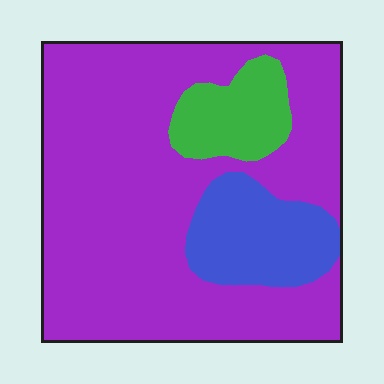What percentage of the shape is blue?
Blue takes up less than a quarter of the shape.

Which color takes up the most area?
Purple, at roughly 75%.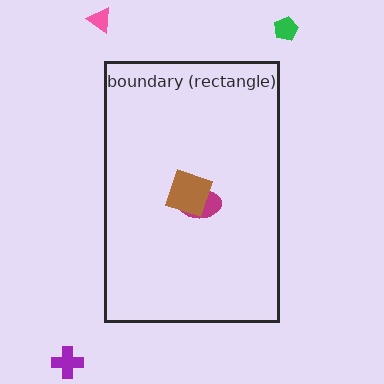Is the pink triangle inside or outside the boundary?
Outside.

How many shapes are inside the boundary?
2 inside, 3 outside.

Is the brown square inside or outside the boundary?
Inside.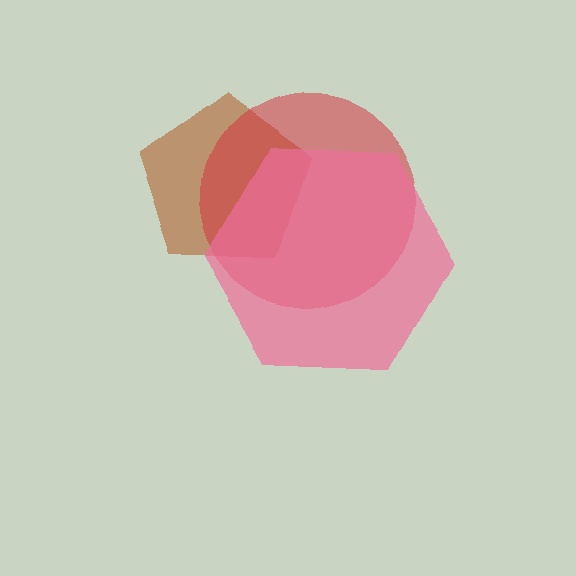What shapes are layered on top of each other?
The layered shapes are: a brown pentagon, a red circle, a pink hexagon.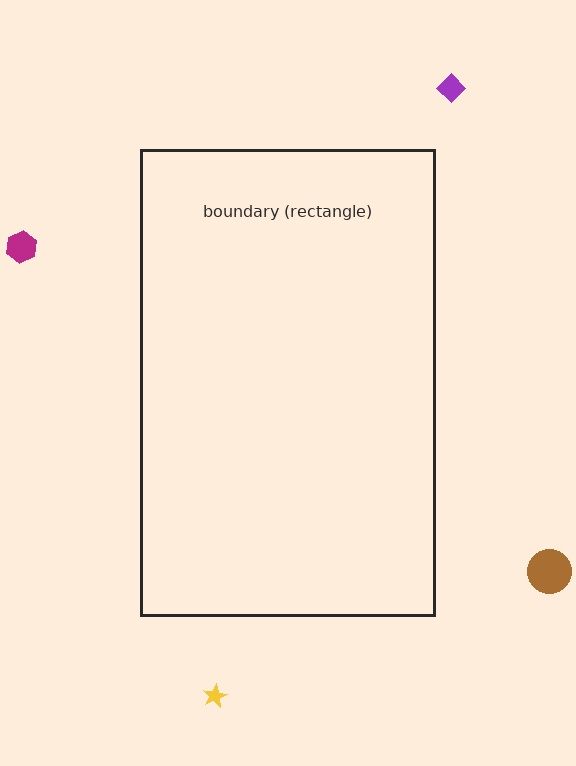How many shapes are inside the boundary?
0 inside, 4 outside.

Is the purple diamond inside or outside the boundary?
Outside.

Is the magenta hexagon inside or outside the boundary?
Outside.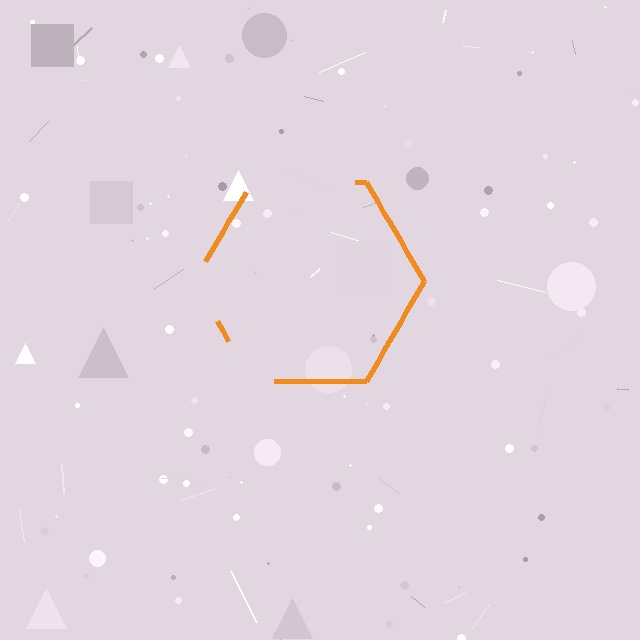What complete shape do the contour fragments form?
The contour fragments form a hexagon.